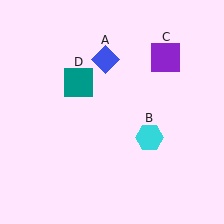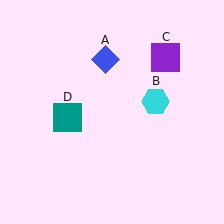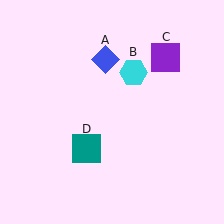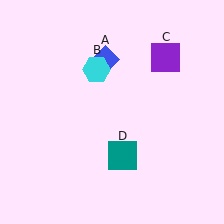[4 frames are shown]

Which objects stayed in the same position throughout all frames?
Blue diamond (object A) and purple square (object C) remained stationary.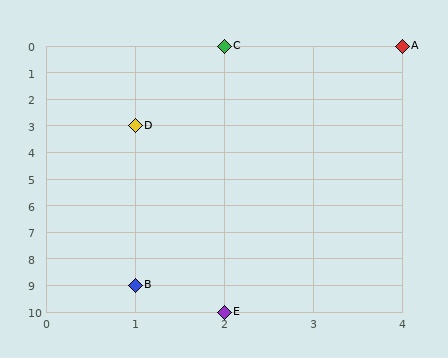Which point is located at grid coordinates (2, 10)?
Point E is at (2, 10).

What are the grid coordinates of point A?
Point A is at grid coordinates (4, 0).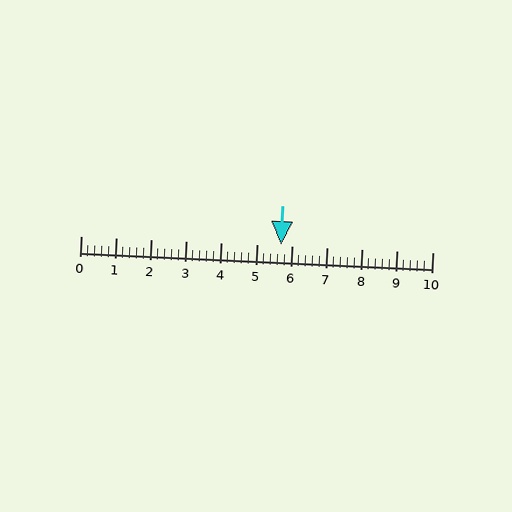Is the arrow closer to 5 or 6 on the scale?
The arrow is closer to 6.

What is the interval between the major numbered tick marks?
The major tick marks are spaced 1 units apart.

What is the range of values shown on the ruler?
The ruler shows values from 0 to 10.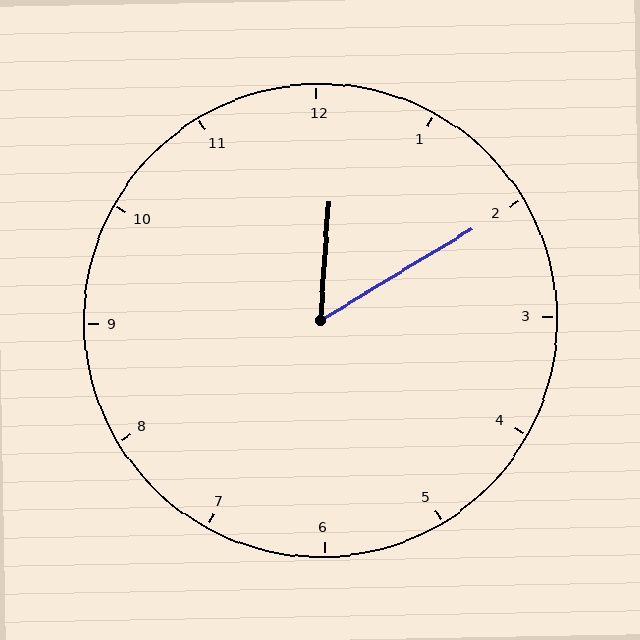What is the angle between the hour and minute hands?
Approximately 55 degrees.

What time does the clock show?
12:10.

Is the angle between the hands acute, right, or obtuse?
It is acute.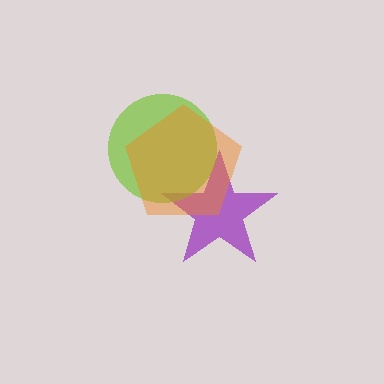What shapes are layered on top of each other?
The layered shapes are: a purple star, a lime circle, an orange pentagon.